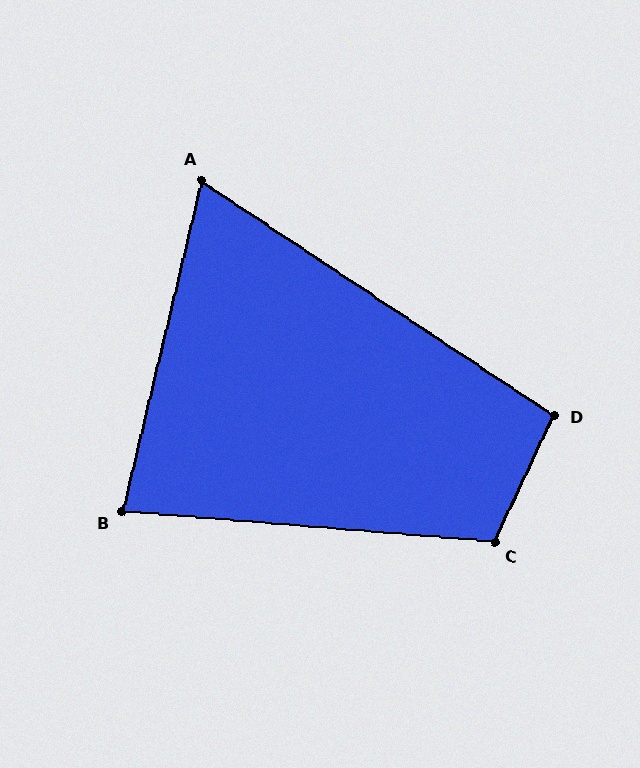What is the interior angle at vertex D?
Approximately 99 degrees (obtuse).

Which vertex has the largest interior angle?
C, at approximately 110 degrees.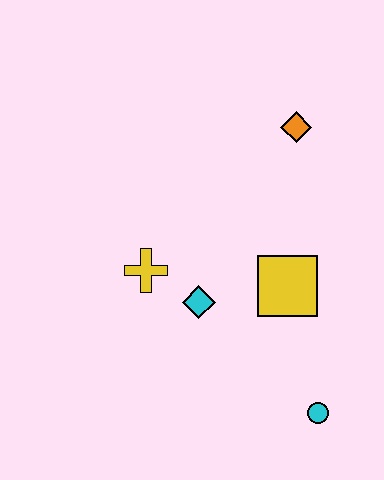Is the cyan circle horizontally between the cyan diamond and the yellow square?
No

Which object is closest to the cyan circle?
The yellow square is closest to the cyan circle.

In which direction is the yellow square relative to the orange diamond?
The yellow square is below the orange diamond.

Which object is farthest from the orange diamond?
The cyan circle is farthest from the orange diamond.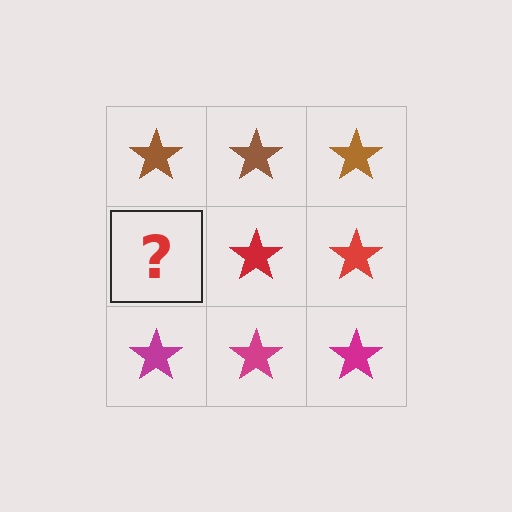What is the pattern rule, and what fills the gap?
The rule is that each row has a consistent color. The gap should be filled with a red star.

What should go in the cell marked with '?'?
The missing cell should contain a red star.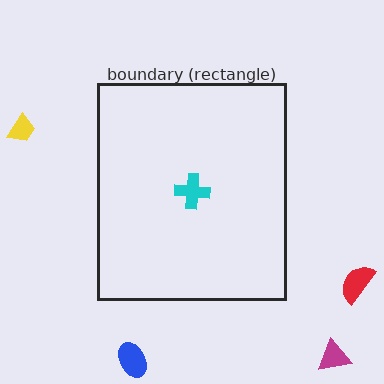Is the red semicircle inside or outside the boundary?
Outside.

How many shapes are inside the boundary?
1 inside, 4 outside.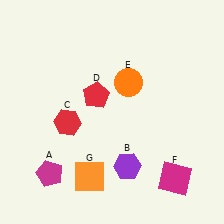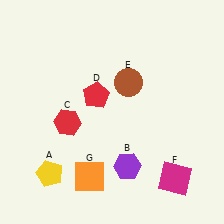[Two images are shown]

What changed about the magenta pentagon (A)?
In Image 1, A is magenta. In Image 2, it changed to yellow.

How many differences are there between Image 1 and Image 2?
There are 2 differences between the two images.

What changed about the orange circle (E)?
In Image 1, E is orange. In Image 2, it changed to brown.